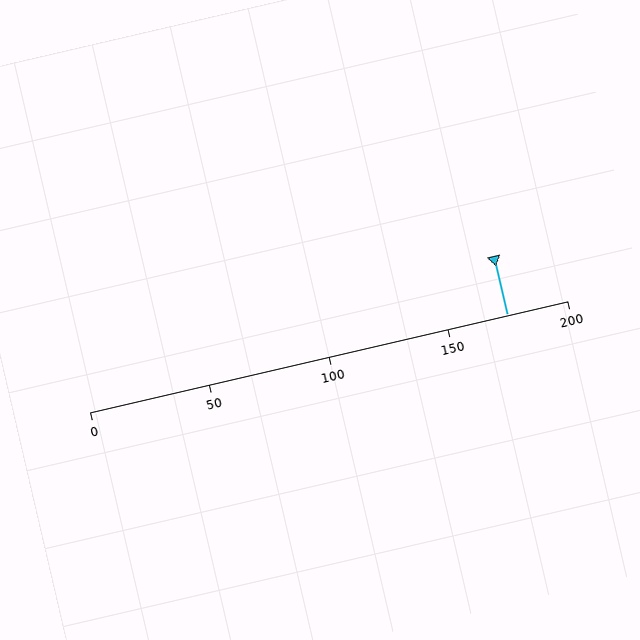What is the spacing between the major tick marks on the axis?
The major ticks are spaced 50 apart.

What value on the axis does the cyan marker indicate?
The marker indicates approximately 175.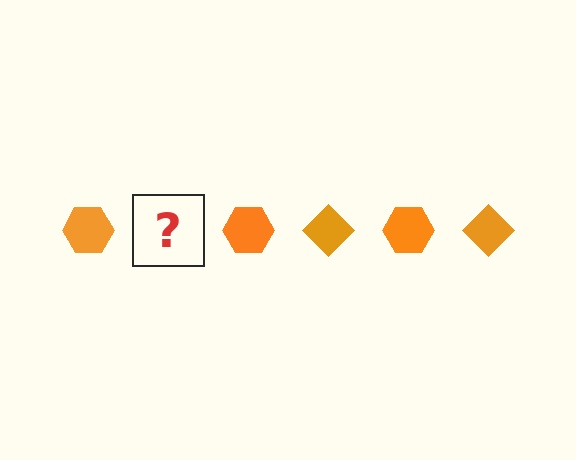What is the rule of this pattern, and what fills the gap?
The rule is that the pattern cycles through hexagon, diamond shapes in orange. The gap should be filled with an orange diamond.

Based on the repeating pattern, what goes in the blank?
The blank should be an orange diamond.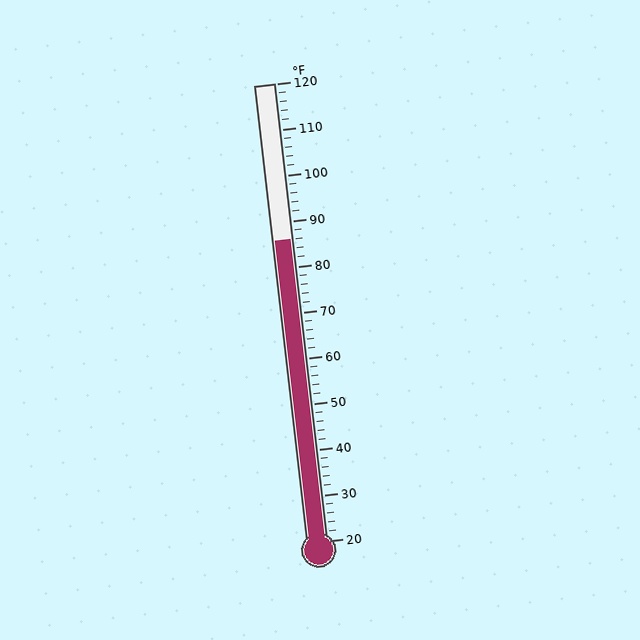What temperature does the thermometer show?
The thermometer shows approximately 86°F.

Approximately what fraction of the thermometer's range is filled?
The thermometer is filled to approximately 65% of its range.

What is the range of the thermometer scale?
The thermometer scale ranges from 20°F to 120°F.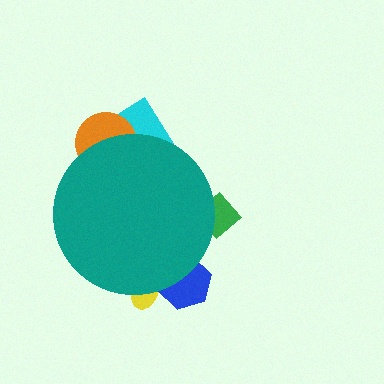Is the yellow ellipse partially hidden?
Yes, the yellow ellipse is partially hidden behind the teal circle.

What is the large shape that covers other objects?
A teal circle.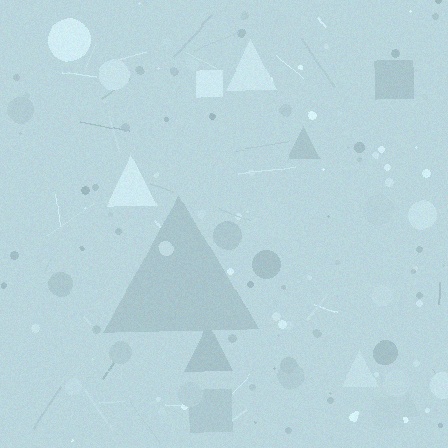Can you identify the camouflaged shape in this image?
The camouflaged shape is a triangle.